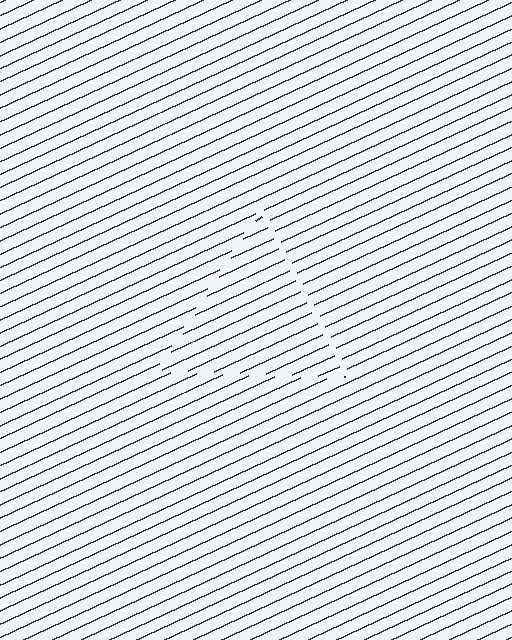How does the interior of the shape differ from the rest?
The interior of the shape contains the same grating, shifted by half a period — the contour is defined by the phase discontinuity where line-ends from the inner and outer gratings abut.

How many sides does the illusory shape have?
3 sides — the line-ends trace a triangle.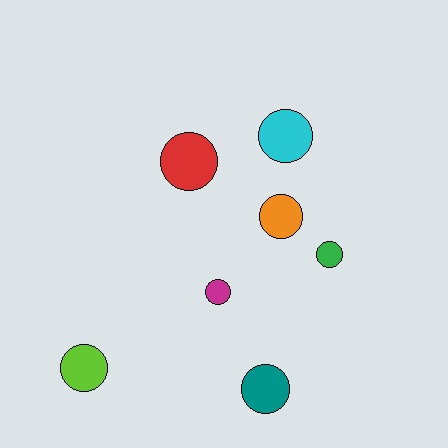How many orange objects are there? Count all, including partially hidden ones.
There is 1 orange object.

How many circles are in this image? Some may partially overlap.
There are 7 circles.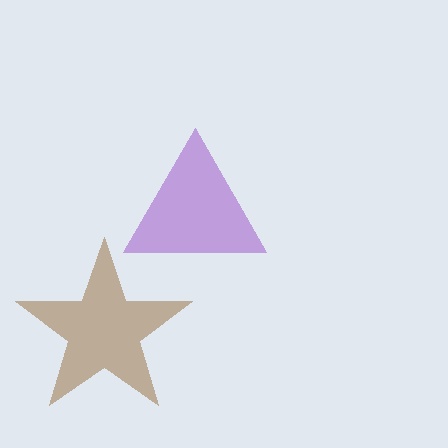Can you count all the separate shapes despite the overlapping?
Yes, there are 2 separate shapes.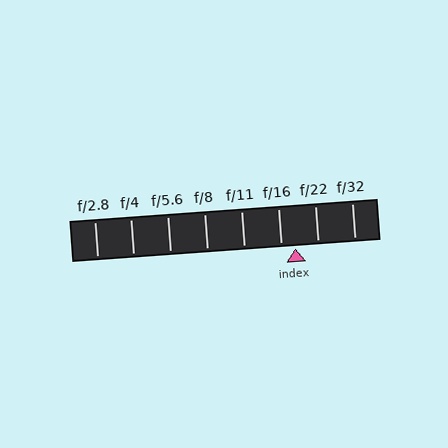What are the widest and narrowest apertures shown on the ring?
The widest aperture shown is f/2.8 and the narrowest is f/32.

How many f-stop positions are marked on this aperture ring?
There are 8 f-stop positions marked.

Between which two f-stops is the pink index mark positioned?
The index mark is between f/16 and f/22.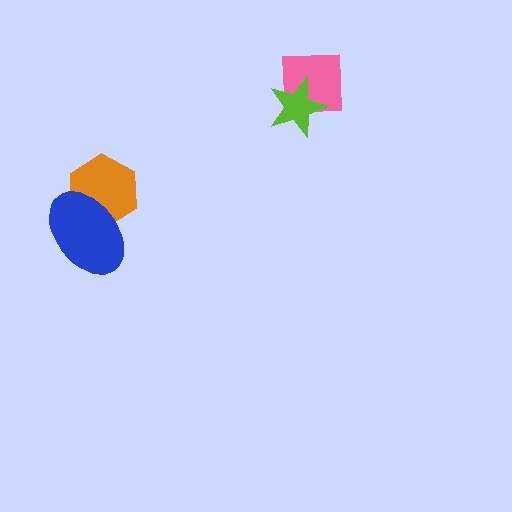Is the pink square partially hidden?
Yes, it is partially covered by another shape.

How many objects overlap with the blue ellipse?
1 object overlaps with the blue ellipse.